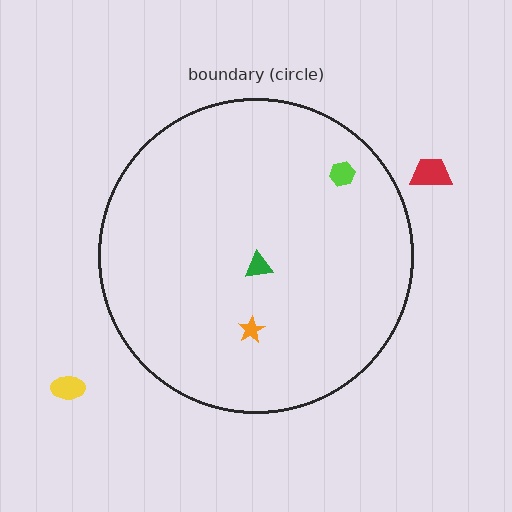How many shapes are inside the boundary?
3 inside, 2 outside.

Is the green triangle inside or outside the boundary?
Inside.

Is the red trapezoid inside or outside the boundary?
Outside.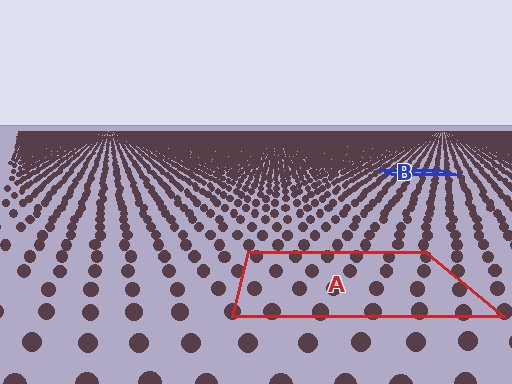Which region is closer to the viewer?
Region A is closer. The texture elements there are larger and more spread out.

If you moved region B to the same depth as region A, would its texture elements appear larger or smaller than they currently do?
They would appear larger. At a closer depth, the same texture elements are projected at a bigger on-screen size.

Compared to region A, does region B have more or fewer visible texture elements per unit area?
Region B has more texture elements per unit area — they are packed more densely because it is farther away.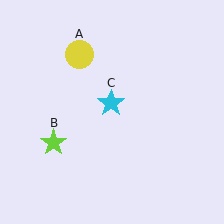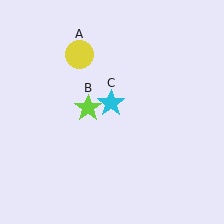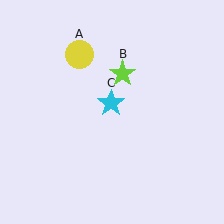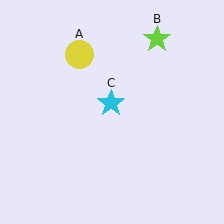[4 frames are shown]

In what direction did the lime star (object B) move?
The lime star (object B) moved up and to the right.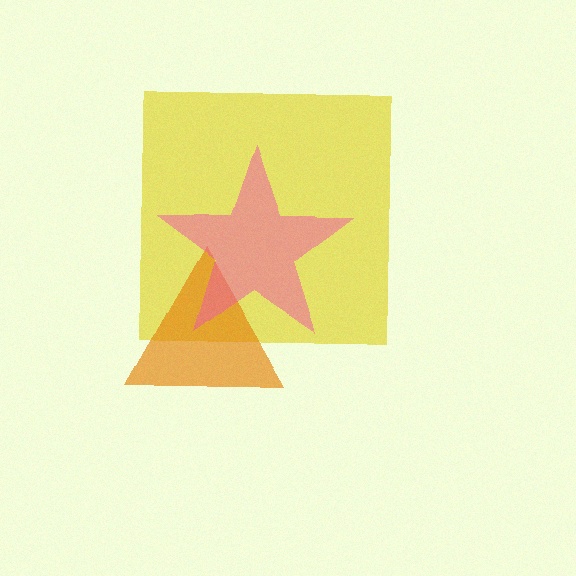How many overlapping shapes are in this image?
There are 3 overlapping shapes in the image.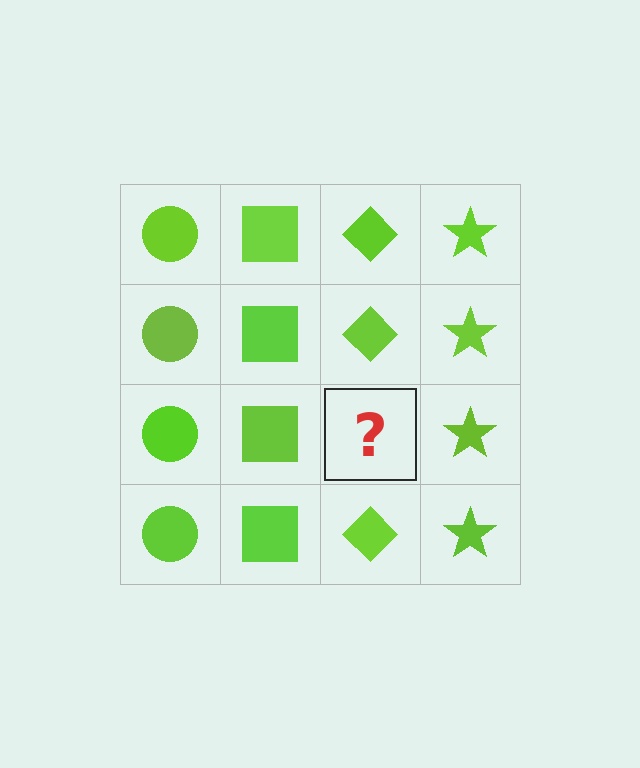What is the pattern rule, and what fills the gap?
The rule is that each column has a consistent shape. The gap should be filled with a lime diamond.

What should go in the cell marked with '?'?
The missing cell should contain a lime diamond.